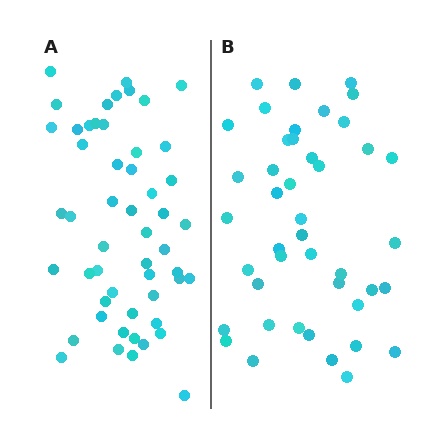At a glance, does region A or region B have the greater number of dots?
Region A (the left region) has more dots.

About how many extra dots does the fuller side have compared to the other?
Region A has roughly 8 or so more dots than region B.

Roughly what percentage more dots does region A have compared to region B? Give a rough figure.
About 20% more.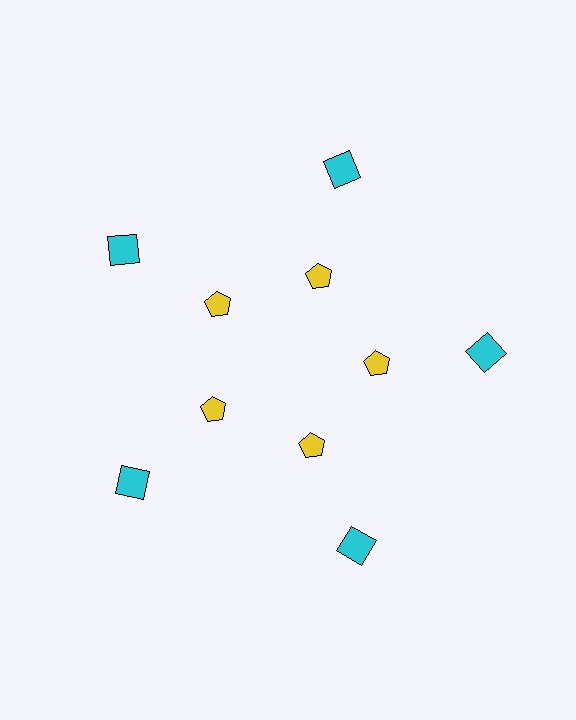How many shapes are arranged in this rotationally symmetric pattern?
There are 10 shapes, arranged in 5 groups of 2.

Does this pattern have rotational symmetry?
Yes, this pattern has 5-fold rotational symmetry. It looks the same after rotating 72 degrees around the center.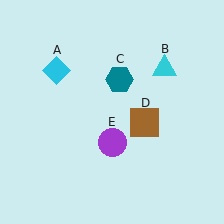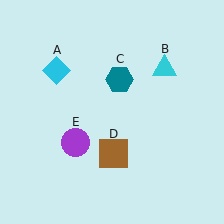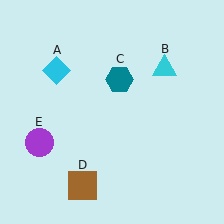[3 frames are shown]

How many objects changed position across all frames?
2 objects changed position: brown square (object D), purple circle (object E).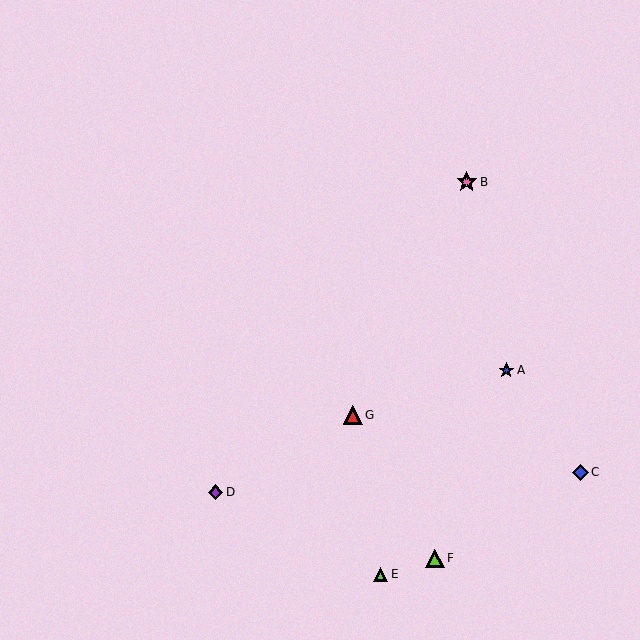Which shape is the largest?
The pink star (labeled B) is the largest.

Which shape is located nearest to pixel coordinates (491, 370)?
The blue star (labeled A) at (506, 370) is nearest to that location.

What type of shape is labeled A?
Shape A is a blue star.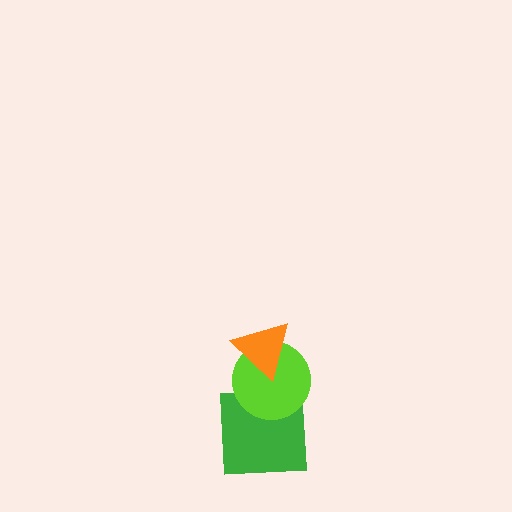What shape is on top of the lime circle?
The orange triangle is on top of the lime circle.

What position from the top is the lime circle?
The lime circle is 2nd from the top.